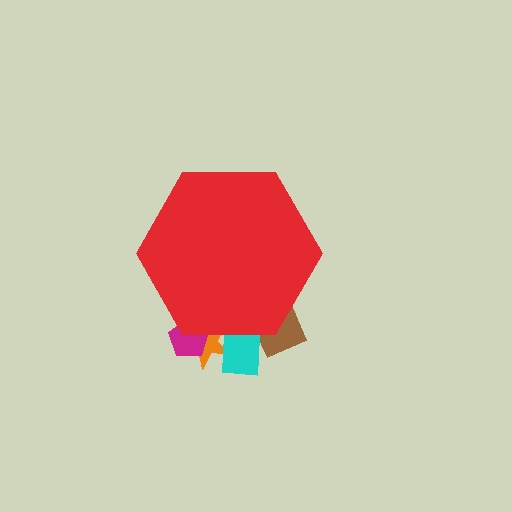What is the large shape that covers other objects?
A red hexagon.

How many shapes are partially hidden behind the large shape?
4 shapes are partially hidden.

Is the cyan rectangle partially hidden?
Yes, the cyan rectangle is partially hidden behind the red hexagon.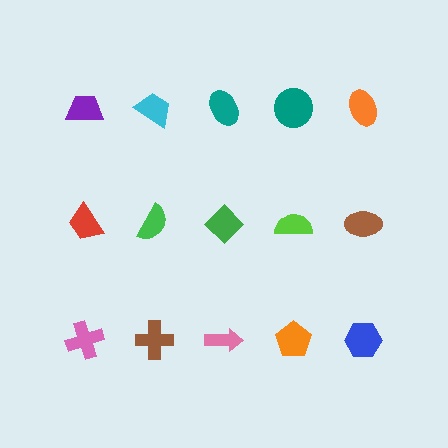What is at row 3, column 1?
A pink cross.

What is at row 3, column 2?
A brown cross.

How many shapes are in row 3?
5 shapes.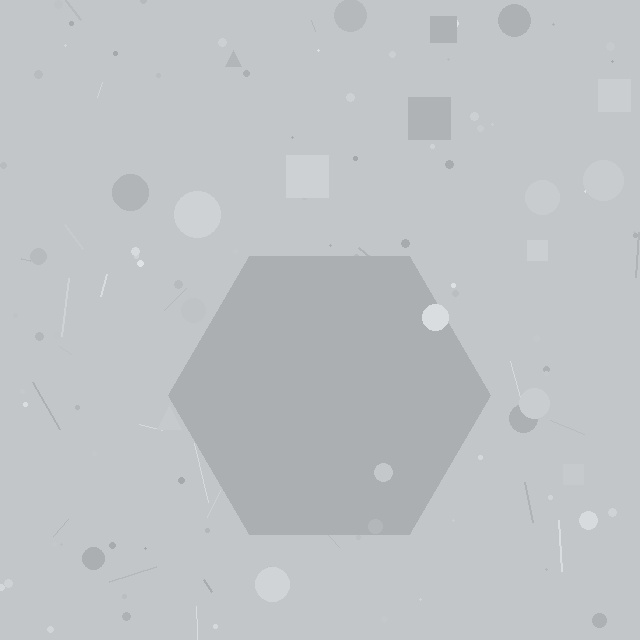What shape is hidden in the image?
A hexagon is hidden in the image.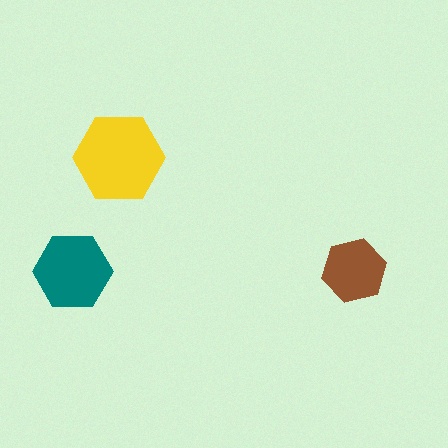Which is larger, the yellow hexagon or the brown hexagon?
The yellow one.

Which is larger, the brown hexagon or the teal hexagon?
The teal one.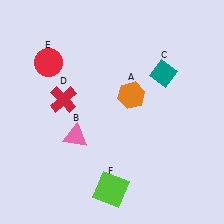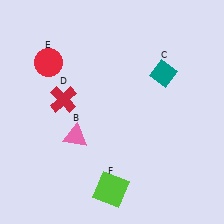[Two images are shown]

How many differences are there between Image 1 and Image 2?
There is 1 difference between the two images.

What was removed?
The orange hexagon (A) was removed in Image 2.